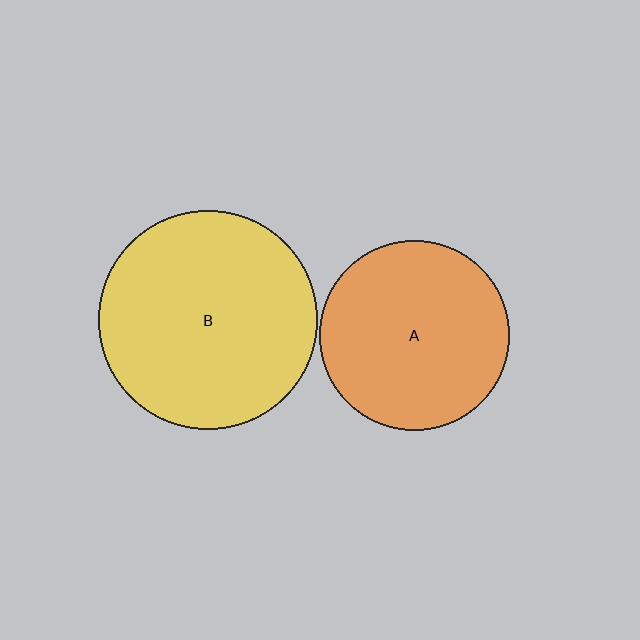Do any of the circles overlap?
No, none of the circles overlap.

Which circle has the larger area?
Circle B (yellow).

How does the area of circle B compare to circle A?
Approximately 1.3 times.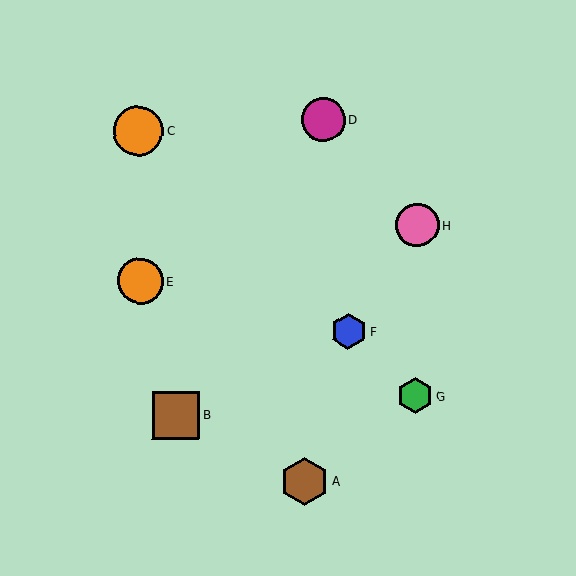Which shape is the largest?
The orange circle (labeled C) is the largest.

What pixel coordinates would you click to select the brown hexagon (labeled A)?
Click at (305, 482) to select the brown hexagon A.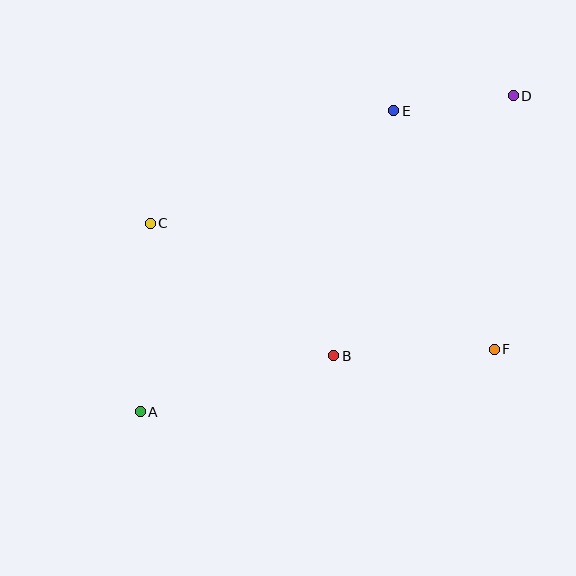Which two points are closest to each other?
Points D and E are closest to each other.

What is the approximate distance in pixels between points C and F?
The distance between C and F is approximately 366 pixels.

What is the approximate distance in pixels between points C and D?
The distance between C and D is approximately 385 pixels.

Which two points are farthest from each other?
Points A and D are farthest from each other.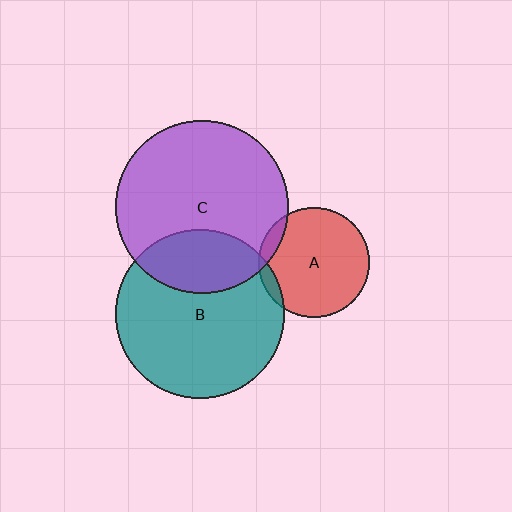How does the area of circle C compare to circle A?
Approximately 2.4 times.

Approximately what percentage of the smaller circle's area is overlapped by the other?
Approximately 5%.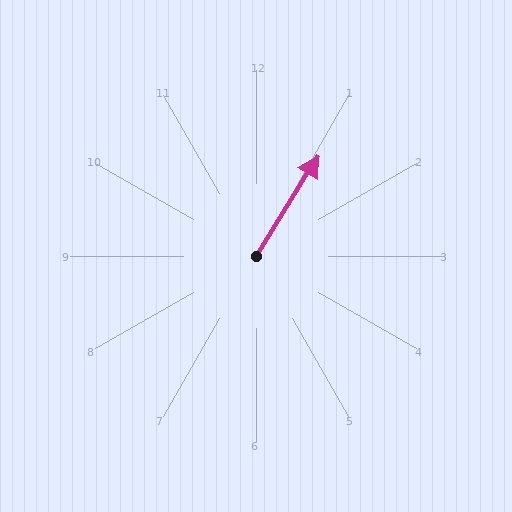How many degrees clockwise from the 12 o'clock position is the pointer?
Approximately 32 degrees.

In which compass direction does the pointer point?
Northeast.